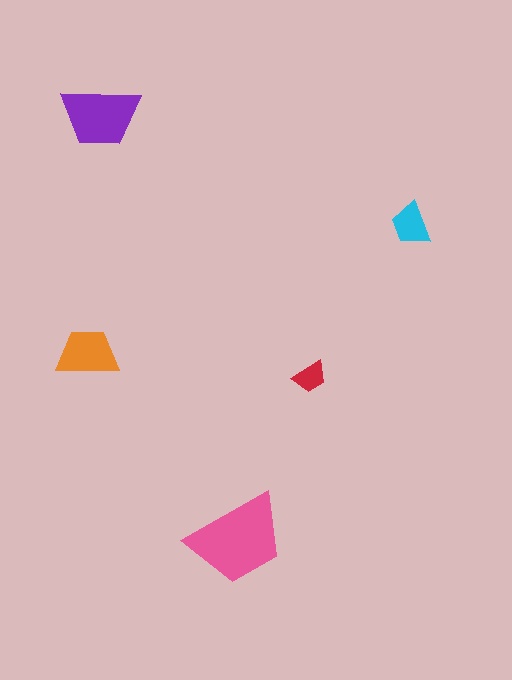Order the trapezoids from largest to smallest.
the pink one, the purple one, the orange one, the cyan one, the red one.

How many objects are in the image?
There are 5 objects in the image.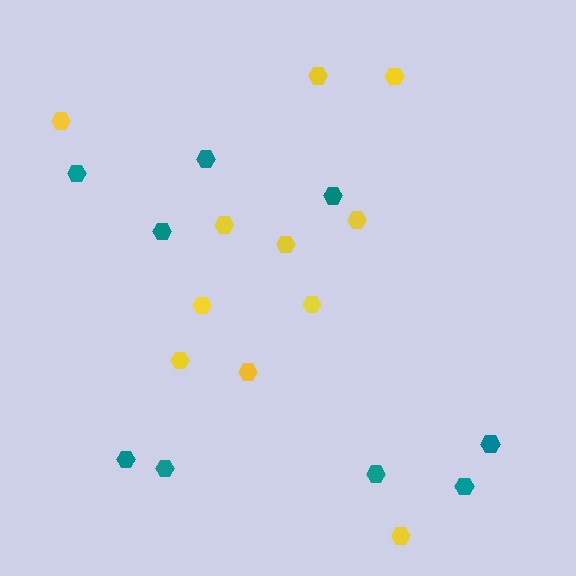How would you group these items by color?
There are 2 groups: one group of teal hexagons (9) and one group of yellow hexagons (11).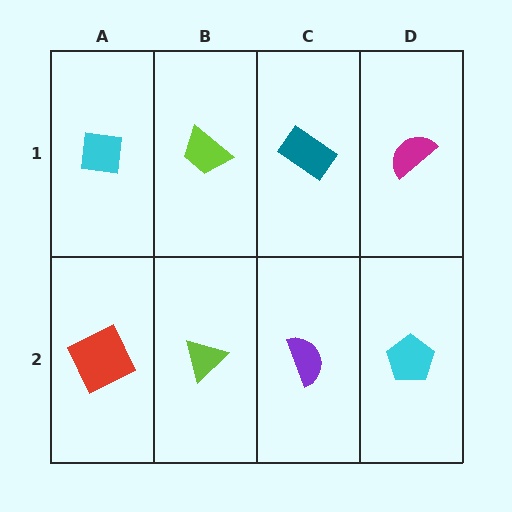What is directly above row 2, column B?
A lime trapezoid.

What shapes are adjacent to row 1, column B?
A lime triangle (row 2, column B), a cyan square (row 1, column A), a teal rectangle (row 1, column C).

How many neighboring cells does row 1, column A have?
2.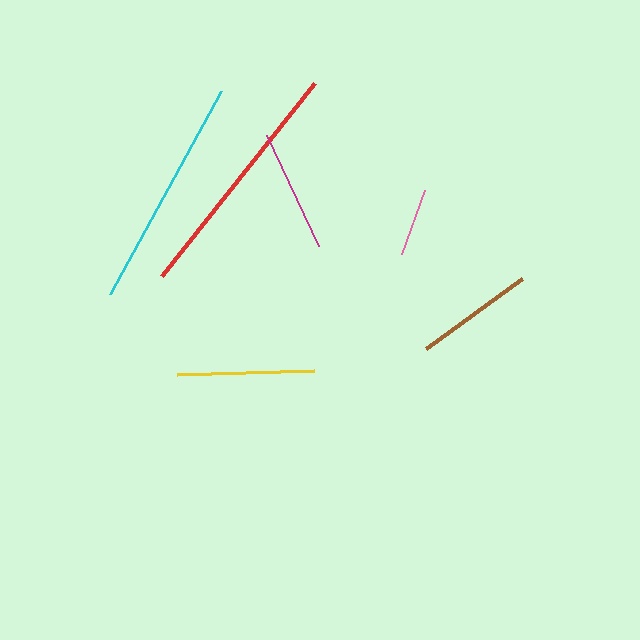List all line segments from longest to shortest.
From longest to shortest: red, cyan, yellow, magenta, brown, pink.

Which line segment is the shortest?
The pink line is the shortest at approximately 68 pixels.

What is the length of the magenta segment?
The magenta segment is approximately 123 pixels long.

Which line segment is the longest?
The red line is the longest at approximately 246 pixels.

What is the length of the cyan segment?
The cyan segment is approximately 232 pixels long.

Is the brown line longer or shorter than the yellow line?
The yellow line is longer than the brown line.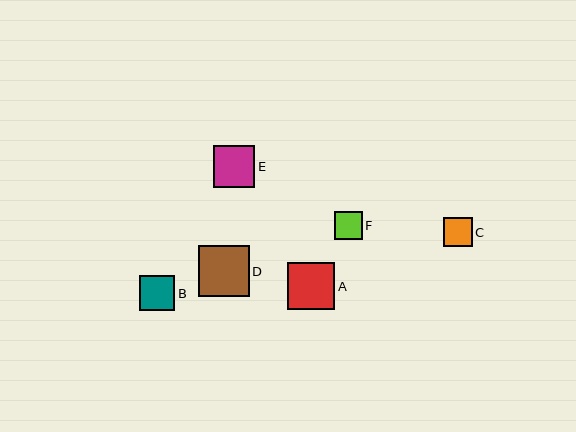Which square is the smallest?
Square F is the smallest with a size of approximately 28 pixels.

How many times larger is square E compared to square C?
Square E is approximately 1.5 times the size of square C.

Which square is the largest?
Square D is the largest with a size of approximately 51 pixels.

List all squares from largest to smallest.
From largest to smallest: D, A, E, B, C, F.